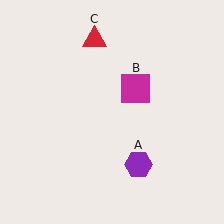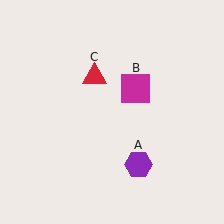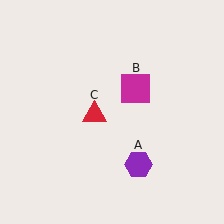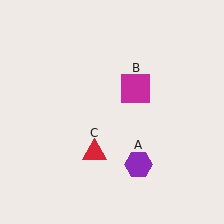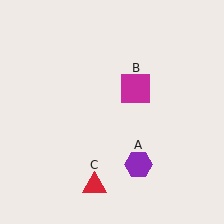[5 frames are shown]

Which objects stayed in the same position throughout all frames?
Purple hexagon (object A) and magenta square (object B) remained stationary.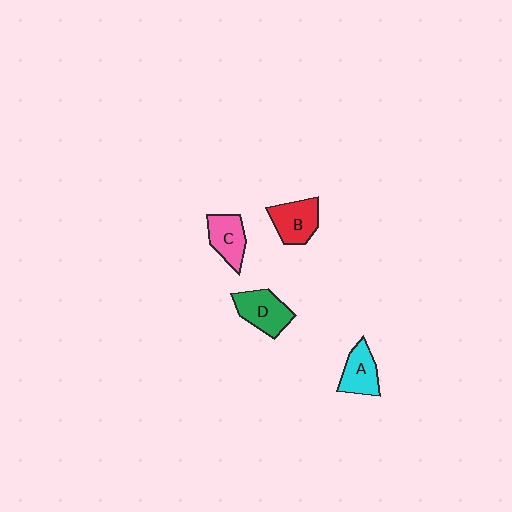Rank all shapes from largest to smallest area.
From largest to smallest: D (green), B (red), C (pink), A (cyan).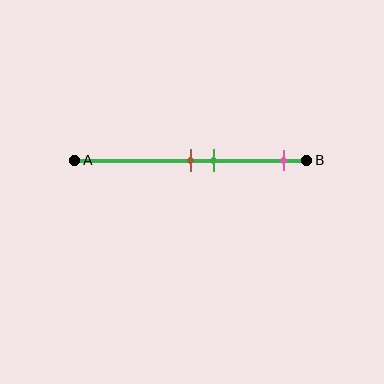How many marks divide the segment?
There are 3 marks dividing the segment.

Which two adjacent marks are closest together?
The brown and green marks are the closest adjacent pair.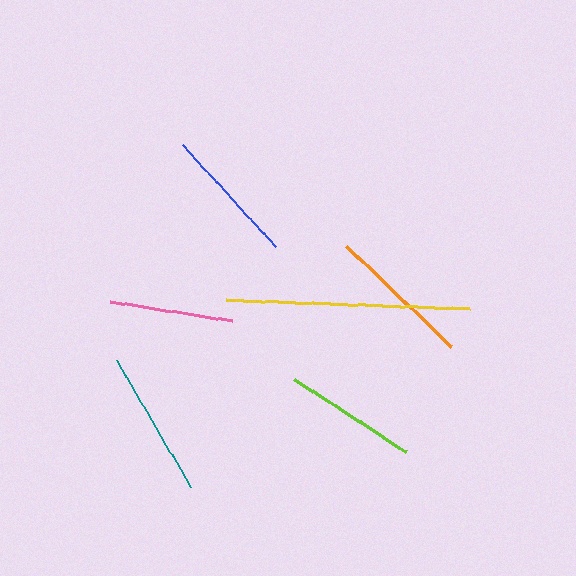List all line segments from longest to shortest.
From longest to shortest: yellow, teal, orange, blue, lime, pink.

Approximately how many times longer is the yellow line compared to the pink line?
The yellow line is approximately 2.0 times the length of the pink line.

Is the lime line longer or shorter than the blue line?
The blue line is longer than the lime line.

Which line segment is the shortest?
The pink line is the shortest at approximately 123 pixels.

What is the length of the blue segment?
The blue segment is approximately 138 pixels long.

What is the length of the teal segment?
The teal segment is approximately 148 pixels long.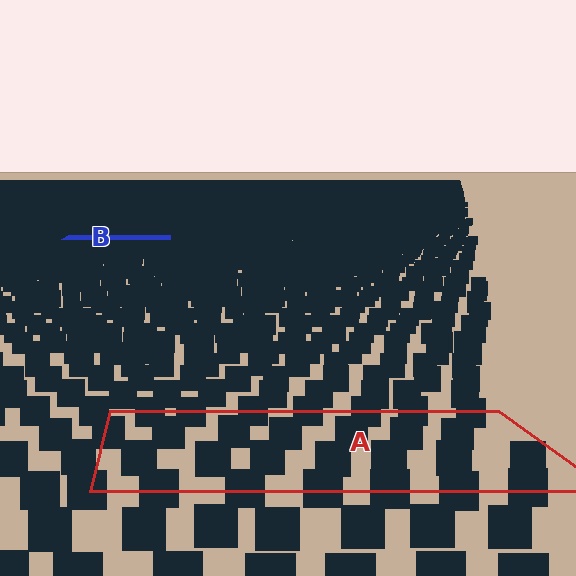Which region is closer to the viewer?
Region A is closer. The texture elements there are larger and more spread out.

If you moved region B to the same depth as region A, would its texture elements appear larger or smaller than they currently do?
They would appear larger. At a closer depth, the same texture elements are projected at a bigger on-screen size.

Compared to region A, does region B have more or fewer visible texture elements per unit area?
Region B has more texture elements per unit area — they are packed more densely because it is farther away.